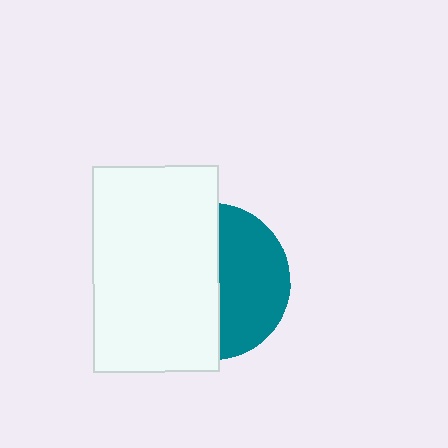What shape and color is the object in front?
The object in front is a white rectangle.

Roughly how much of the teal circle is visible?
A small part of it is visible (roughly 44%).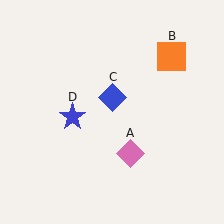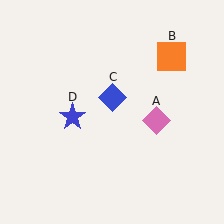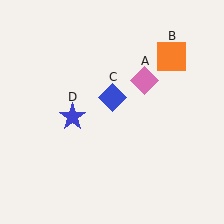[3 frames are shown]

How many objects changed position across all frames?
1 object changed position: pink diamond (object A).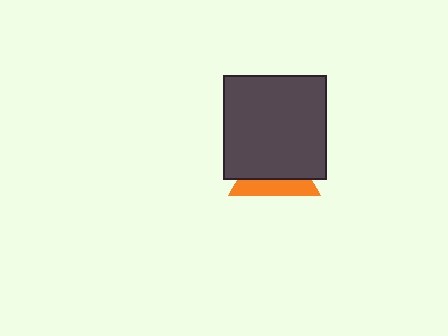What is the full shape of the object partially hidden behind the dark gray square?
The partially hidden object is an orange triangle.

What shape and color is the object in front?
The object in front is a dark gray square.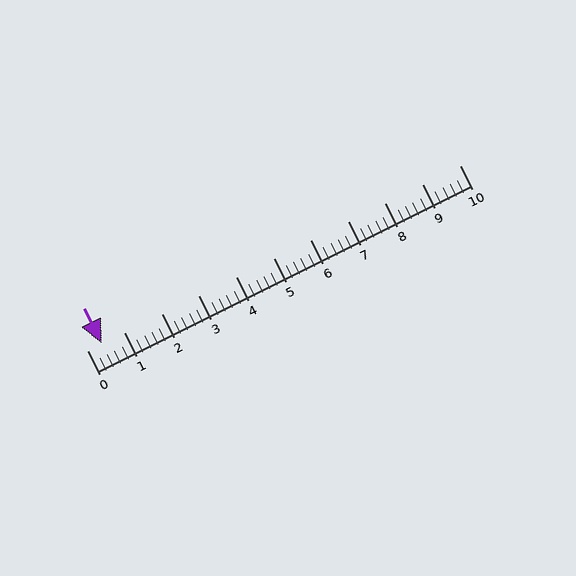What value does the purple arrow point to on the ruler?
The purple arrow points to approximately 0.4.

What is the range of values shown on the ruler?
The ruler shows values from 0 to 10.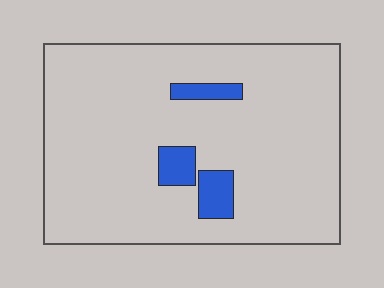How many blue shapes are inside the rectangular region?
3.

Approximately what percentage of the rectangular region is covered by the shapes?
Approximately 10%.